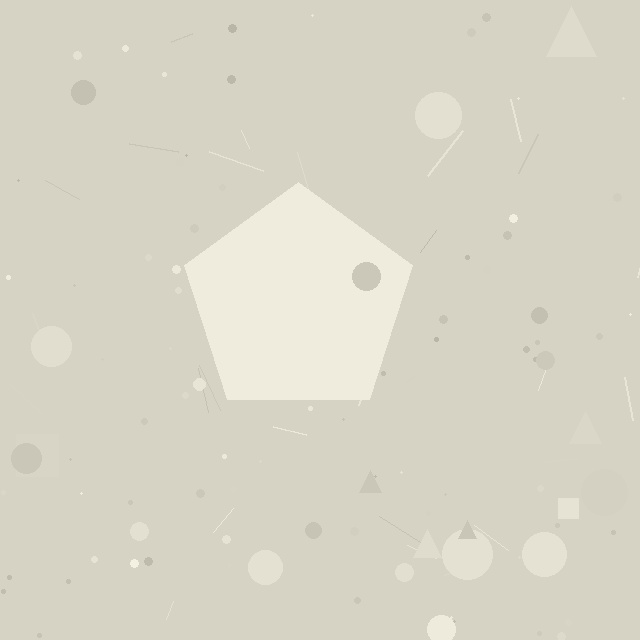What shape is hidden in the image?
A pentagon is hidden in the image.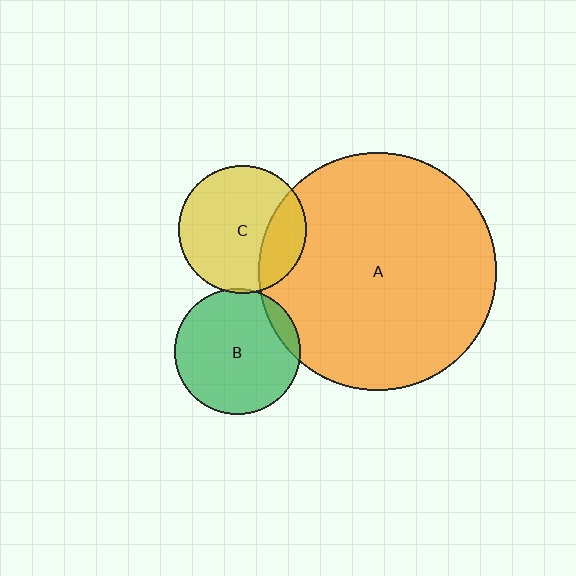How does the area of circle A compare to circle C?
Approximately 3.4 times.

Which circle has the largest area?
Circle A (orange).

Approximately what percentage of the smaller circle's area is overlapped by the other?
Approximately 5%.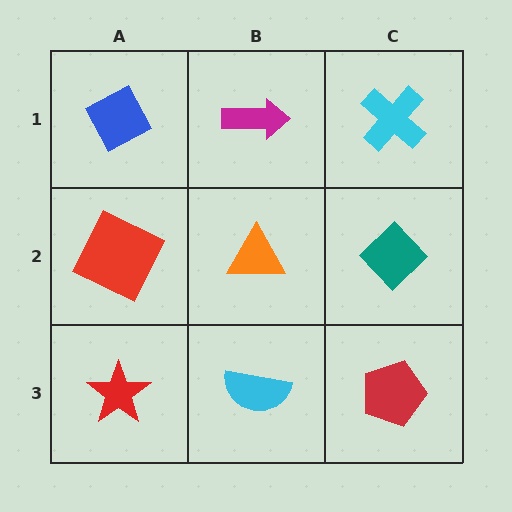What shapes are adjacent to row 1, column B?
An orange triangle (row 2, column B), a blue diamond (row 1, column A), a cyan cross (row 1, column C).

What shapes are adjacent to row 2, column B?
A magenta arrow (row 1, column B), a cyan semicircle (row 3, column B), a red square (row 2, column A), a teal diamond (row 2, column C).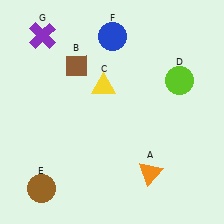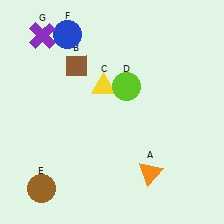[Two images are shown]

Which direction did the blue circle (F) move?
The blue circle (F) moved left.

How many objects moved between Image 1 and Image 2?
2 objects moved between the two images.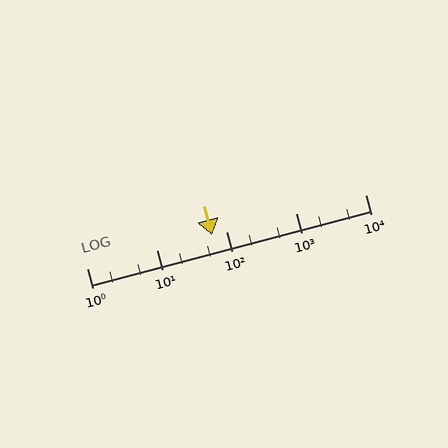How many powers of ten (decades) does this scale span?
The scale spans 4 decades, from 1 to 10000.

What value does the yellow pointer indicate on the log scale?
The pointer indicates approximately 63.